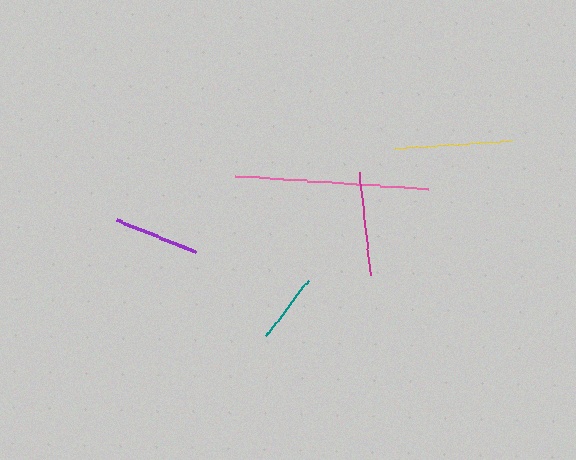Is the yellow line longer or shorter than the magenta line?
The yellow line is longer than the magenta line.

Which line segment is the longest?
The pink line is the longest at approximately 193 pixels.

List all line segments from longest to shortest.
From longest to shortest: pink, yellow, magenta, purple, teal.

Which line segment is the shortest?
The teal line is the shortest at approximately 70 pixels.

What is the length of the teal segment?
The teal segment is approximately 70 pixels long.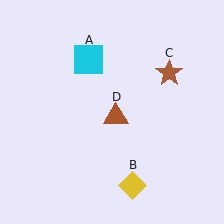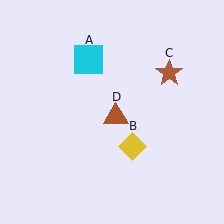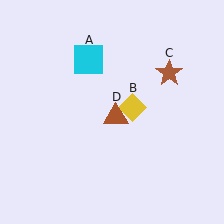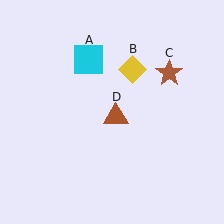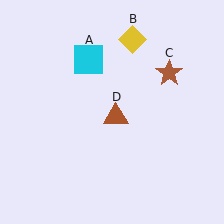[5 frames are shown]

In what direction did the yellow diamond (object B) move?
The yellow diamond (object B) moved up.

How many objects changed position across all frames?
1 object changed position: yellow diamond (object B).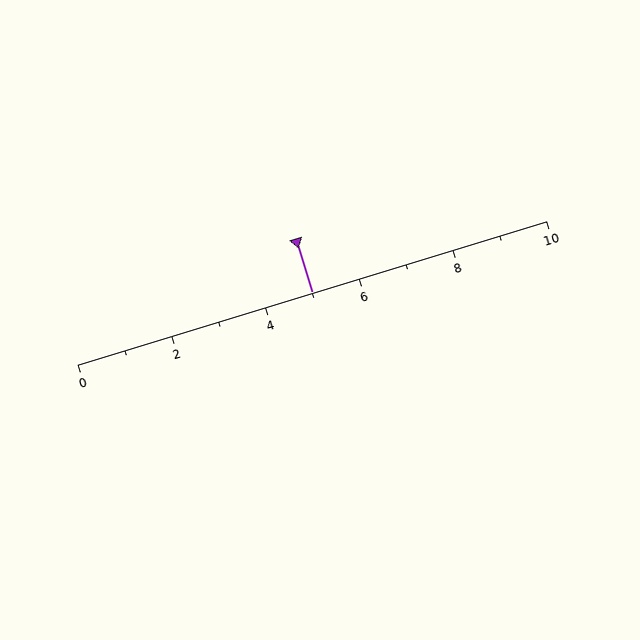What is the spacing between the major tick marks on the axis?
The major ticks are spaced 2 apart.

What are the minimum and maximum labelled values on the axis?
The axis runs from 0 to 10.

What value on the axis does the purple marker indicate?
The marker indicates approximately 5.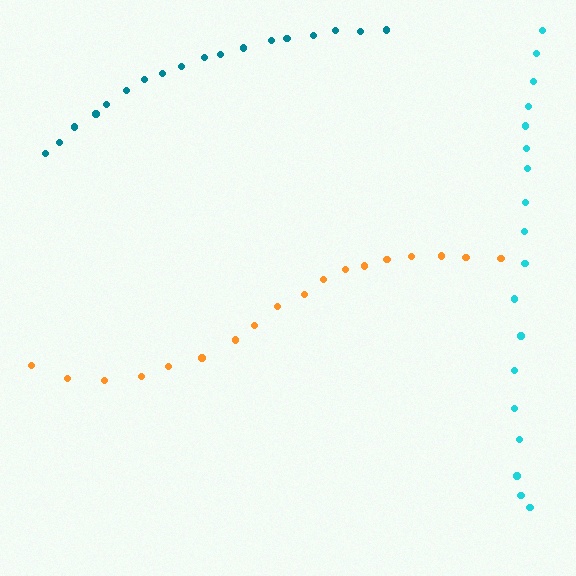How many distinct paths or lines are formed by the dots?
There are 3 distinct paths.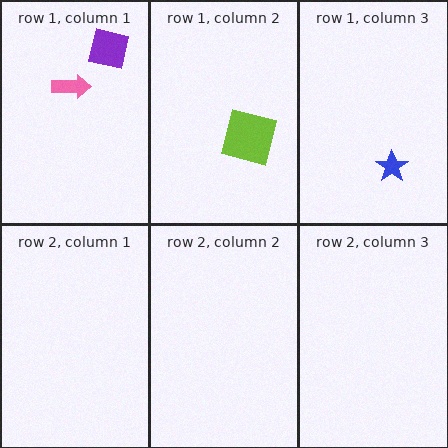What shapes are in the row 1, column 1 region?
The purple square, the pink arrow.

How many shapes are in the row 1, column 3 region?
1.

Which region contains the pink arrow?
The row 1, column 1 region.